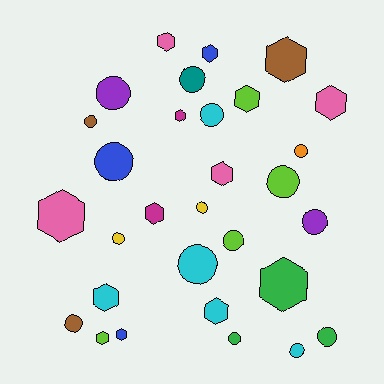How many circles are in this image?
There are 16 circles.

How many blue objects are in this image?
There are 3 blue objects.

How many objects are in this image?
There are 30 objects.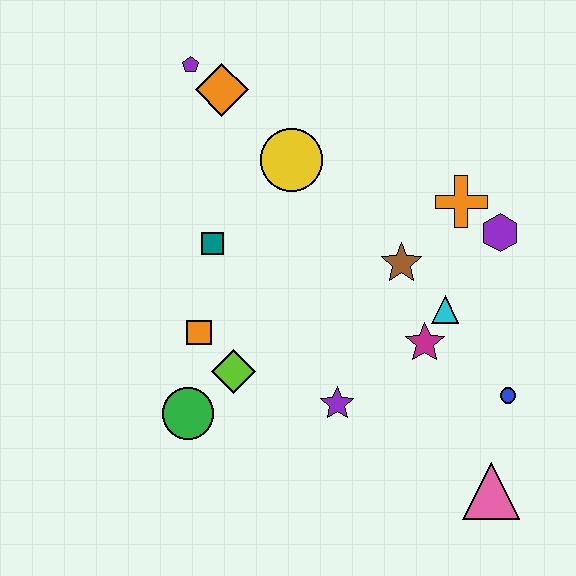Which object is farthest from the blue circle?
The purple pentagon is farthest from the blue circle.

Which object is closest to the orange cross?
The purple hexagon is closest to the orange cross.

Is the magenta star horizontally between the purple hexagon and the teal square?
Yes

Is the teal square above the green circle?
Yes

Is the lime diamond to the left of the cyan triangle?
Yes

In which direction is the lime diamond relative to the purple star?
The lime diamond is to the left of the purple star.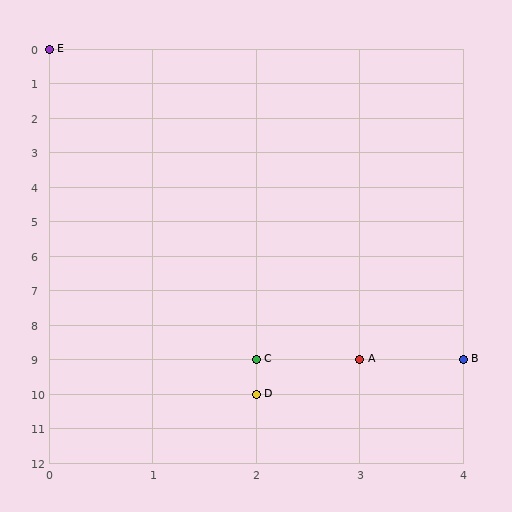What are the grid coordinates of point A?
Point A is at grid coordinates (3, 9).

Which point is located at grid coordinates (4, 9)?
Point B is at (4, 9).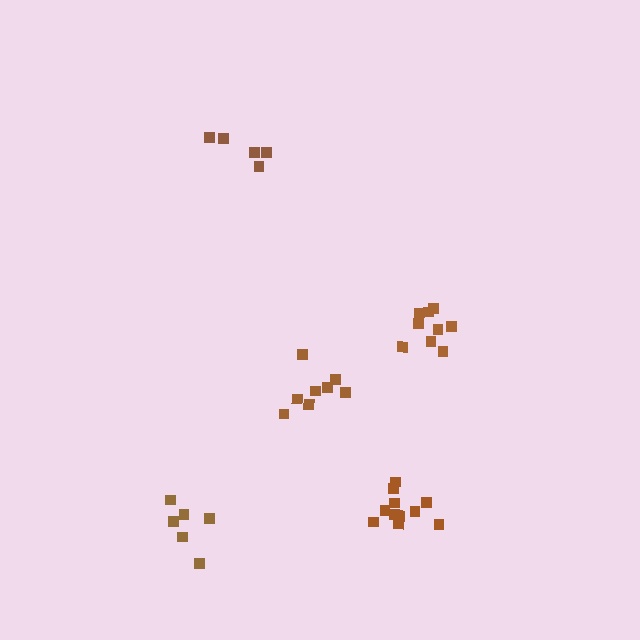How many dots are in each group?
Group 1: 11 dots, Group 2: 9 dots, Group 3: 6 dots, Group 4: 5 dots, Group 5: 8 dots (39 total).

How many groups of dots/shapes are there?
There are 5 groups.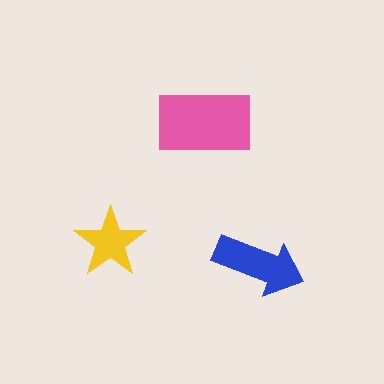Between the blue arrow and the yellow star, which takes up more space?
The blue arrow.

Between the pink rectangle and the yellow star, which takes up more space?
The pink rectangle.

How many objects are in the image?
There are 3 objects in the image.